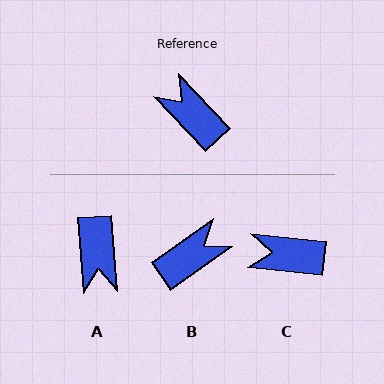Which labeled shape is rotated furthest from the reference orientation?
A, about 141 degrees away.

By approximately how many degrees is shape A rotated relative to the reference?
Approximately 141 degrees counter-clockwise.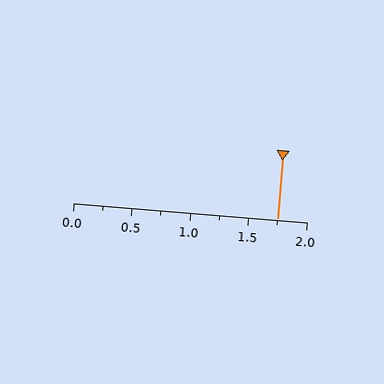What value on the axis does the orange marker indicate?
The marker indicates approximately 1.75.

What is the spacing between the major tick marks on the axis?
The major ticks are spaced 0.5 apart.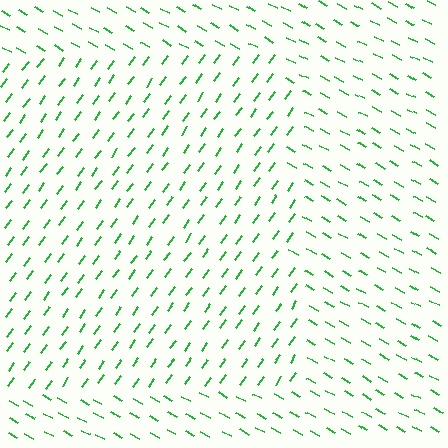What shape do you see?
I see a rectangle.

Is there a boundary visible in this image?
Yes, there is a texture boundary formed by a change in line orientation.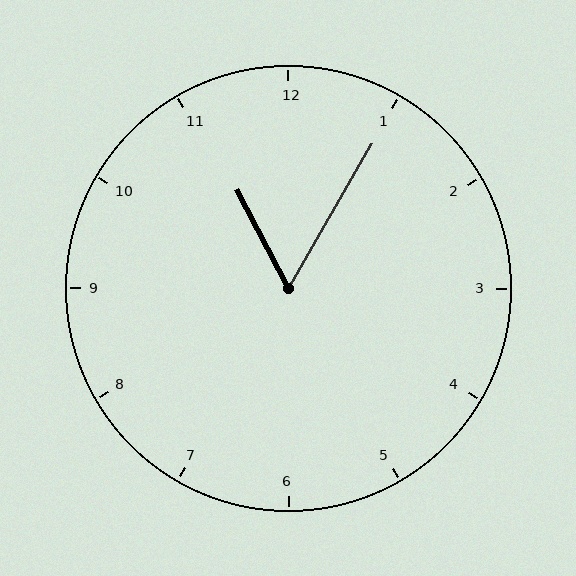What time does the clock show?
11:05.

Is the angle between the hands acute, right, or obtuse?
It is acute.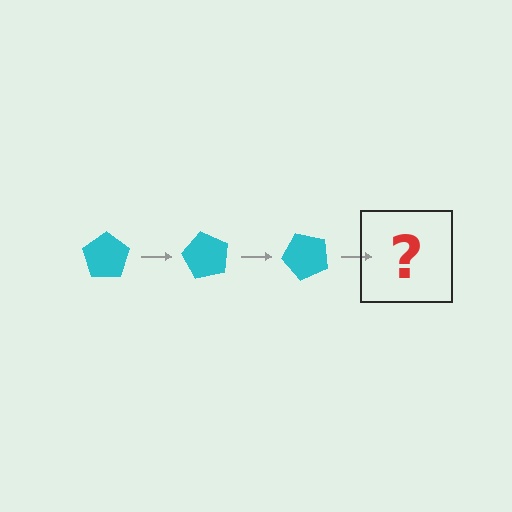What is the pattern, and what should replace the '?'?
The pattern is that the pentagon rotates 60 degrees each step. The '?' should be a cyan pentagon rotated 180 degrees.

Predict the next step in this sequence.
The next step is a cyan pentagon rotated 180 degrees.